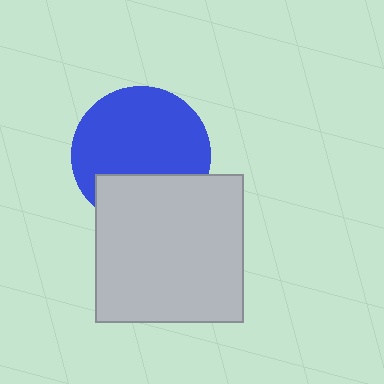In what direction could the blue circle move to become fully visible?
The blue circle could move up. That would shift it out from behind the light gray square entirely.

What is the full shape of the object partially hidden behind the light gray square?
The partially hidden object is a blue circle.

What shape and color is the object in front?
The object in front is a light gray square.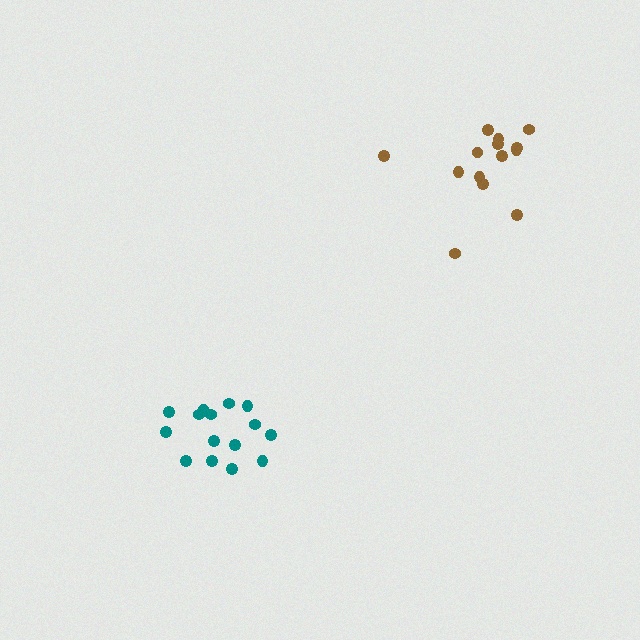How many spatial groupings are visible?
There are 2 spatial groupings.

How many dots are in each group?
Group 1: 15 dots, Group 2: 14 dots (29 total).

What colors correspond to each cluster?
The clusters are colored: teal, brown.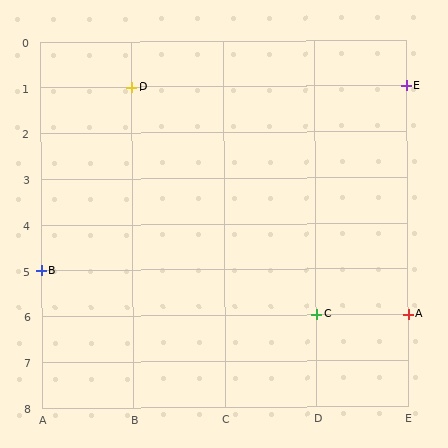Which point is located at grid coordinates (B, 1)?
Point D is at (B, 1).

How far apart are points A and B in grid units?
Points A and B are 4 columns and 1 row apart (about 4.1 grid units diagonally).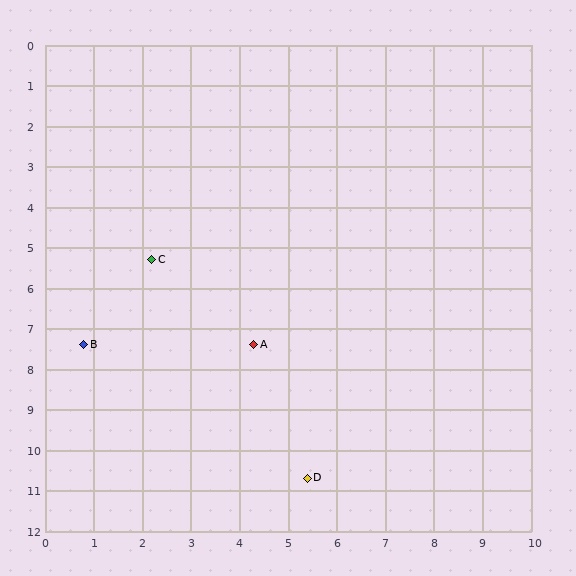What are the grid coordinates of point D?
Point D is at approximately (5.4, 10.7).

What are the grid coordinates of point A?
Point A is at approximately (4.3, 7.4).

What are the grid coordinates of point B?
Point B is at approximately (0.8, 7.4).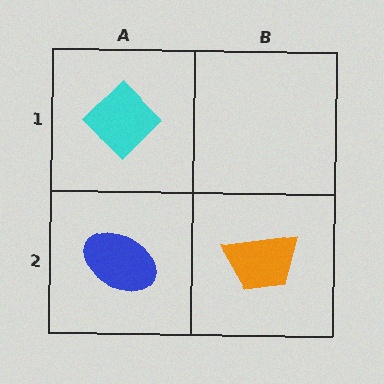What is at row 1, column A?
A cyan diamond.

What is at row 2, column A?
A blue ellipse.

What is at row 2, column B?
An orange trapezoid.